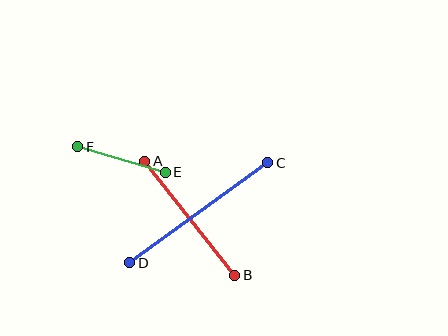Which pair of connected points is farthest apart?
Points C and D are farthest apart.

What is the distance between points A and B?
The distance is approximately 146 pixels.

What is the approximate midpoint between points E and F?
The midpoint is at approximately (122, 159) pixels.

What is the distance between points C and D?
The distance is approximately 170 pixels.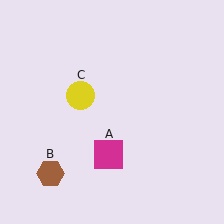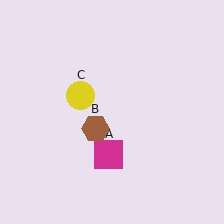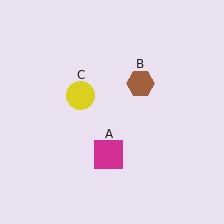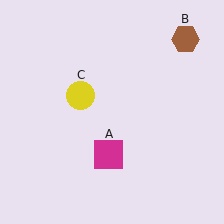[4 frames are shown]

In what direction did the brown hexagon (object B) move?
The brown hexagon (object B) moved up and to the right.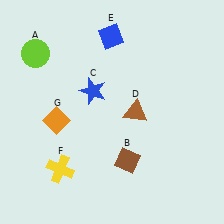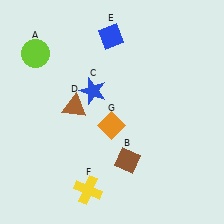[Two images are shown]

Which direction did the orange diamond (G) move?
The orange diamond (G) moved right.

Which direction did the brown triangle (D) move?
The brown triangle (D) moved left.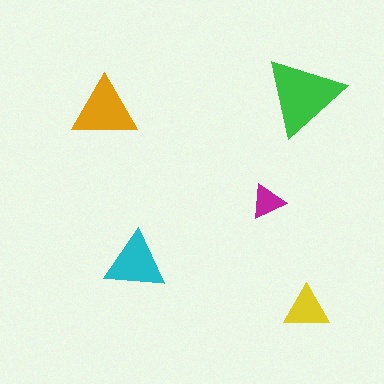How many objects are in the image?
There are 5 objects in the image.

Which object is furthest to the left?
The orange triangle is leftmost.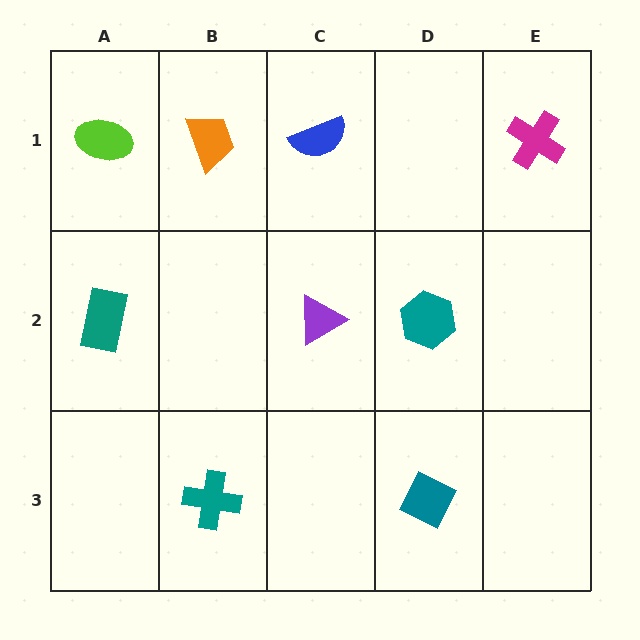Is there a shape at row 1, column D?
No, that cell is empty.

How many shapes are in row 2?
3 shapes.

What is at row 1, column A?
A lime ellipse.